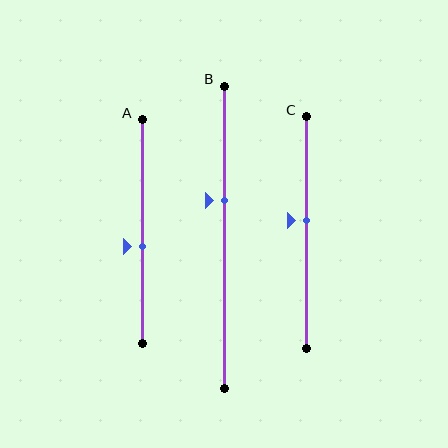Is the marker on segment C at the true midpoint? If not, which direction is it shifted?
No, the marker on segment C is shifted upward by about 5% of the segment length.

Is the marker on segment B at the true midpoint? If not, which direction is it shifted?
No, the marker on segment B is shifted upward by about 12% of the segment length.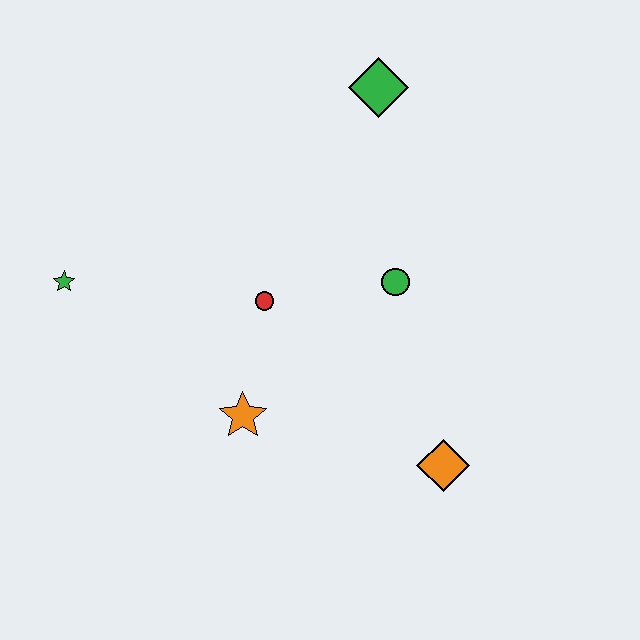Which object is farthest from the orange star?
The green diamond is farthest from the orange star.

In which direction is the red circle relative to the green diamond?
The red circle is below the green diamond.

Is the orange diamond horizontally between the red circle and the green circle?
No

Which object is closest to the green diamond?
The green circle is closest to the green diamond.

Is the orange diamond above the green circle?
No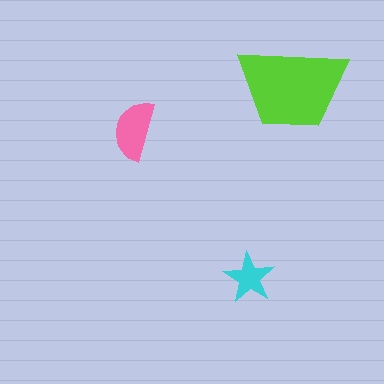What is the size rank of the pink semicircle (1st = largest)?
2nd.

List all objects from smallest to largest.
The cyan star, the pink semicircle, the lime trapezoid.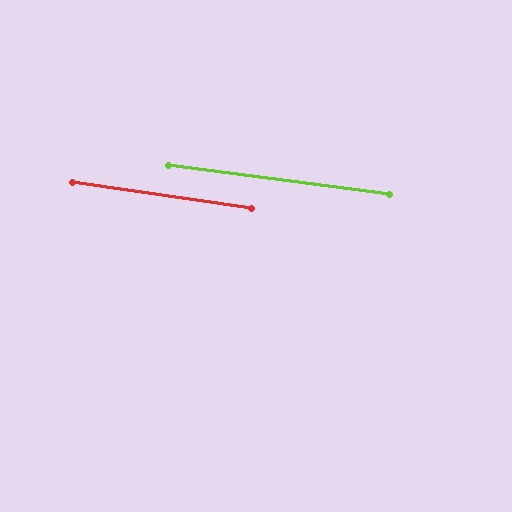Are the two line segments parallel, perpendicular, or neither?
Parallel — their directions differ by only 0.7°.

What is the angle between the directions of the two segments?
Approximately 1 degree.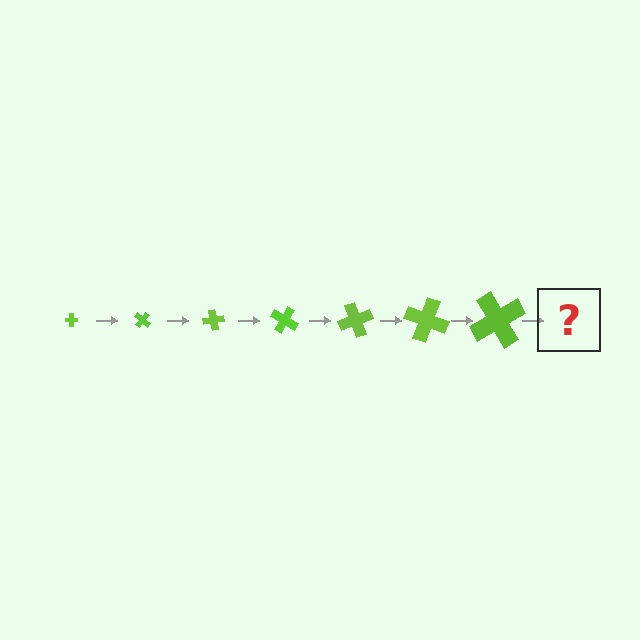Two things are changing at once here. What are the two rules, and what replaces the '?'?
The two rules are that the cross grows larger each step and it rotates 40 degrees each step. The '?' should be a cross, larger than the previous one and rotated 280 degrees from the start.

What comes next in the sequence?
The next element should be a cross, larger than the previous one and rotated 280 degrees from the start.